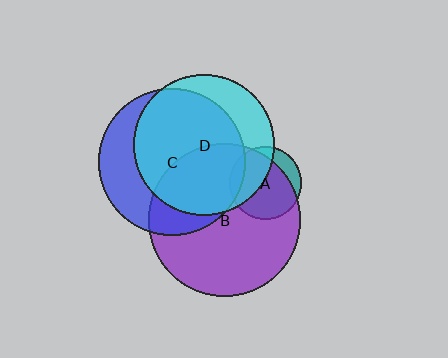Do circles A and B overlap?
Yes.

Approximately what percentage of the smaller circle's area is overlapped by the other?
Approximately 80%.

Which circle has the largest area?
Circle B (purple).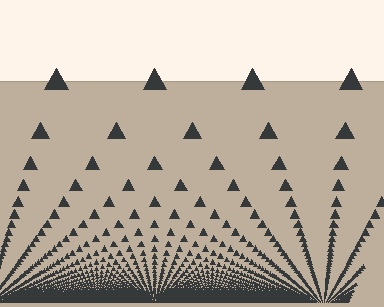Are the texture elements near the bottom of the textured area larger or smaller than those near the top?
Smaller. The gradient is inverted — elements near the bottom are smaller and denser.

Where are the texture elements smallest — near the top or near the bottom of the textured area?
Near the bottom.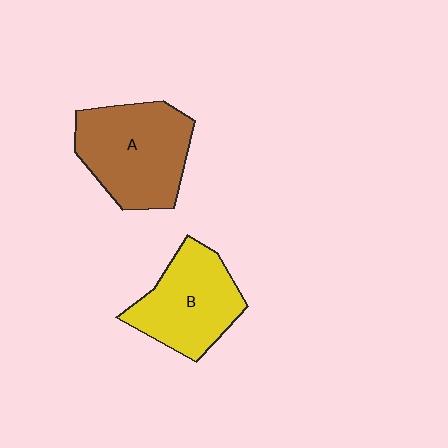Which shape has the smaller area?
Shape B (yellow).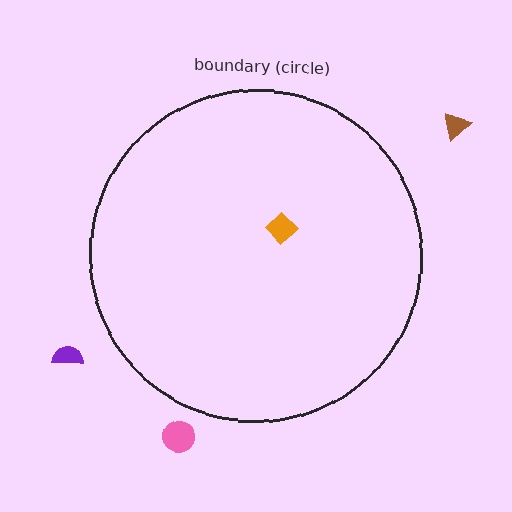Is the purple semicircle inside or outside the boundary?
Outside.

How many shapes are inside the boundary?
1 inside, 3 outside.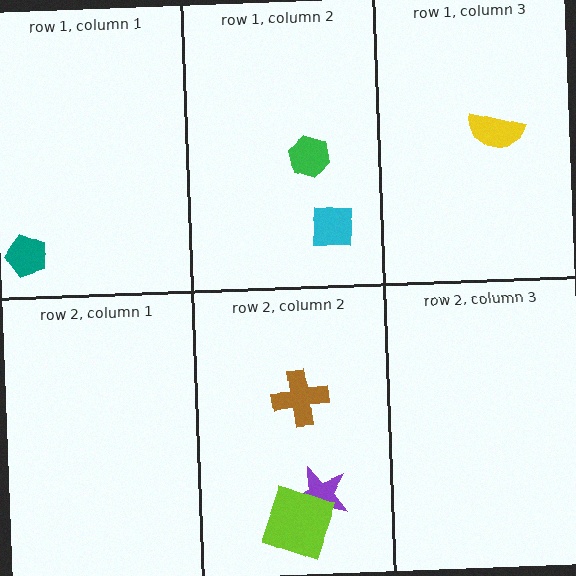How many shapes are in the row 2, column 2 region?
3.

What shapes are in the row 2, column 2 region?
The brown cross, the purple star, the lime square.